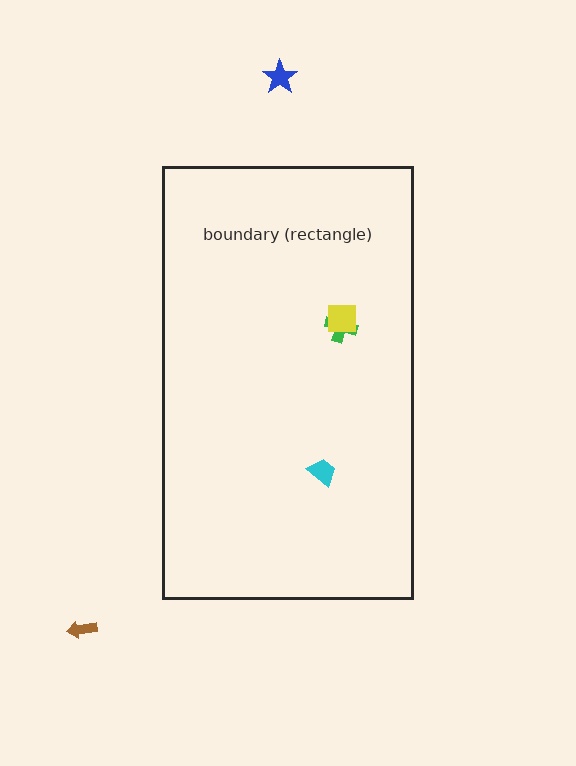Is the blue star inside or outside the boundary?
Outside.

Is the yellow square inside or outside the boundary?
Inside.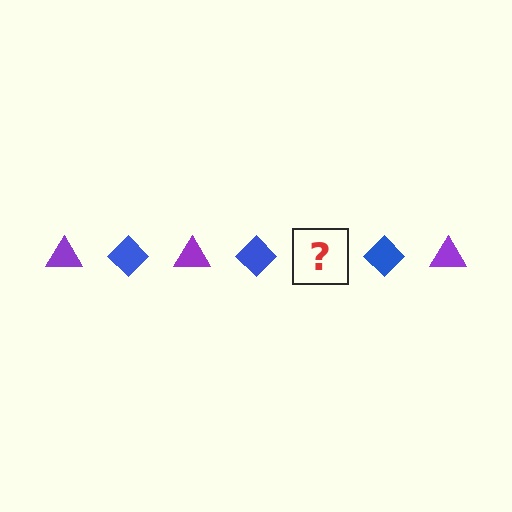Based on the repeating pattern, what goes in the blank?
The blank should be a purple triangle.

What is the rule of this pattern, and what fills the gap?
The rule is that the pattern alternates between purple triangle and blue diamond. The gap should be filled with a purple triangle.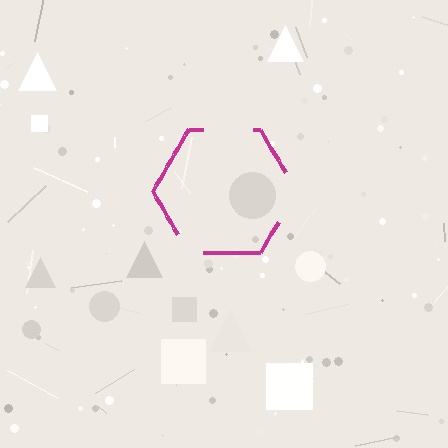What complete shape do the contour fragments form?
The contour fragments form a hexagon.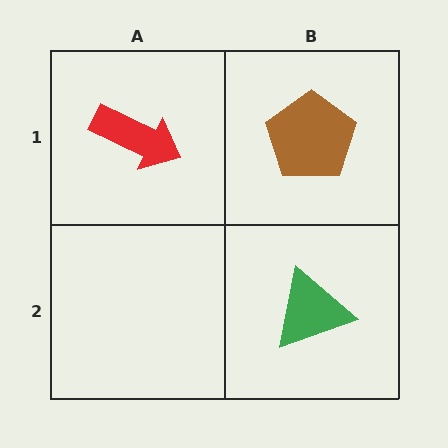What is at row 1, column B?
A brown pentagon.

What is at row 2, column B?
A green triangle.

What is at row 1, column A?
A red arrow.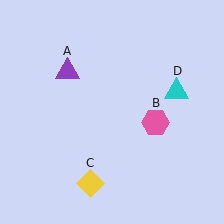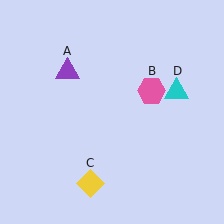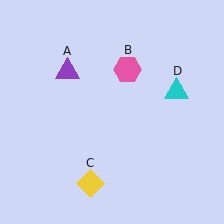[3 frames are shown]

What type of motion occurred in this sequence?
The pink hexagon (object B) rotated counterclockwise around the center of the scene.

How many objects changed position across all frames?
1 object changed position: pink hexagon (object B).